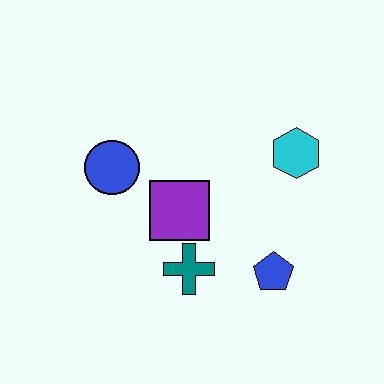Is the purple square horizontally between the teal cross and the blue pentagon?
No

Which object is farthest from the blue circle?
The blue pentagon is farthest from the blue circle.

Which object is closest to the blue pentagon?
The teal cross is closest to the blue pentagon.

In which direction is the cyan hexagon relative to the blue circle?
The cyan hexagon is to the right of the blue circle.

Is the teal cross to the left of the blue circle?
No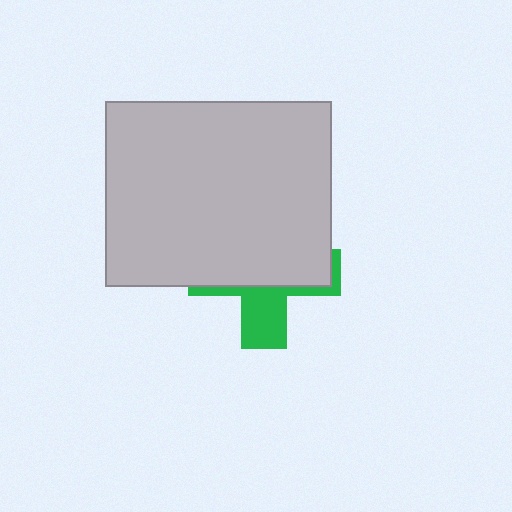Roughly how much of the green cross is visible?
A small part of it is visible (roughly 34%).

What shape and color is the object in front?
The object in front is a light gray rectangle.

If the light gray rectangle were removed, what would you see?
You would see the complete green cross.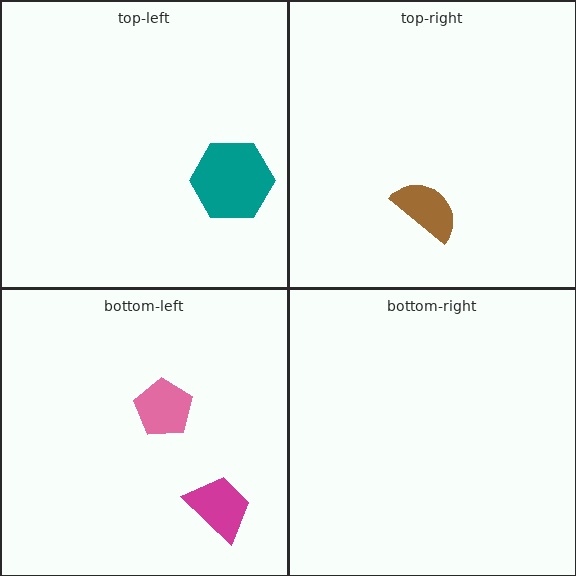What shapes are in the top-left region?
The teal hexagon.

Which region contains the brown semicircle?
The top-right region.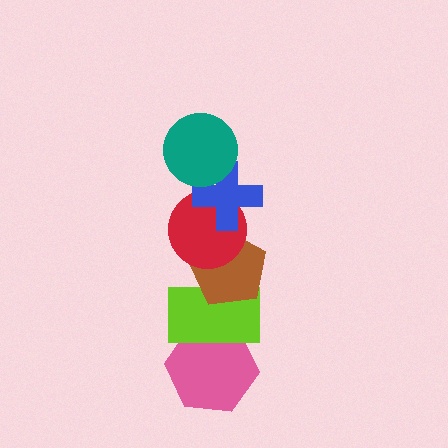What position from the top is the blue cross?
The blue cross is 2nd from the top.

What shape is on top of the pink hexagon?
The lime rectangle is on top of the pink hexagon.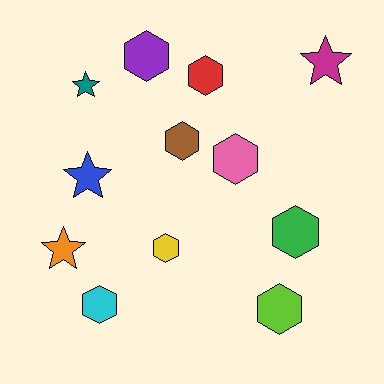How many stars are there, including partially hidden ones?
There are 4 stars.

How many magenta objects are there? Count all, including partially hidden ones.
There is 1 magenta object.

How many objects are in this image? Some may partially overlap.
There are 12 objects.